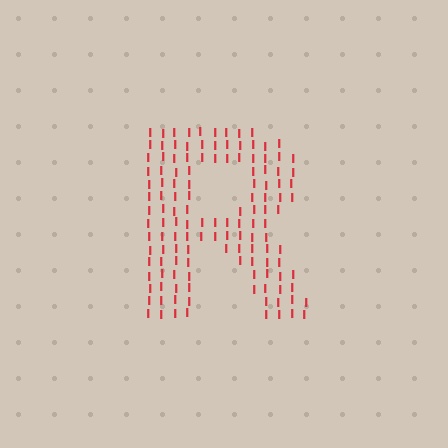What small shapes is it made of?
It is made of small letter I's.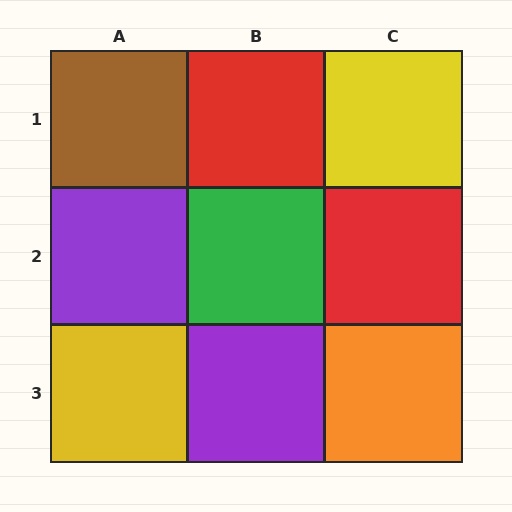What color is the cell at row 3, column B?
Purple.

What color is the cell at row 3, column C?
Orange.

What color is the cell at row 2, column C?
Red.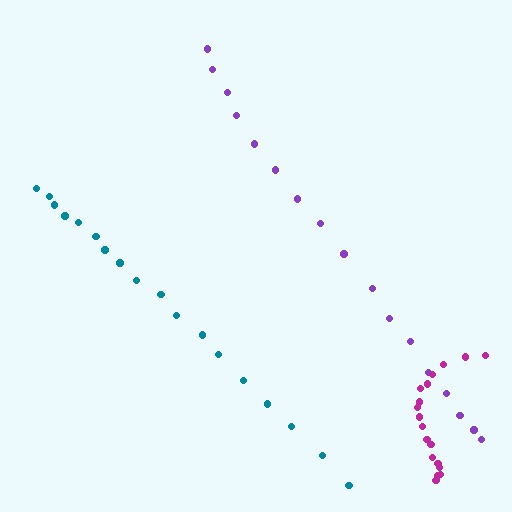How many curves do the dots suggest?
There are 3 distinct paths.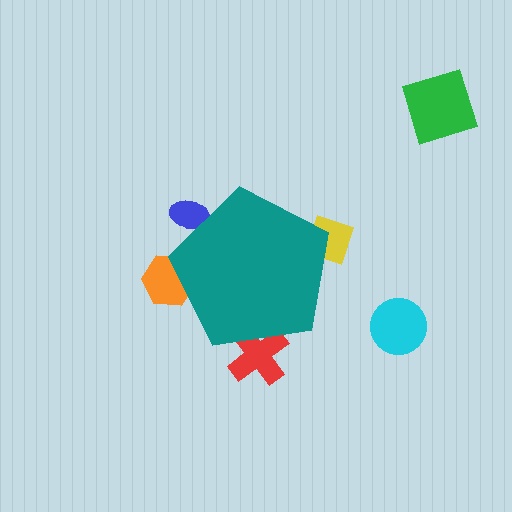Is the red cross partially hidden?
Yes, the red cross is partially hidden behind the teal pentagon.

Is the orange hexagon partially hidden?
Yes, the orange hexagon is partially hidden behind the teal pentagon.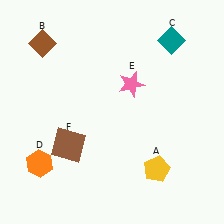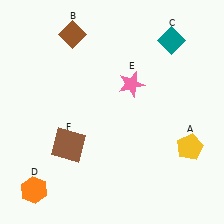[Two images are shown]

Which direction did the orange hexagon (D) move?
The orange hexagon (D) moved down.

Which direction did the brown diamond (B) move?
The brown diamond (B) moved right.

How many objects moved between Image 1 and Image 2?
3 objects moved between the two images.